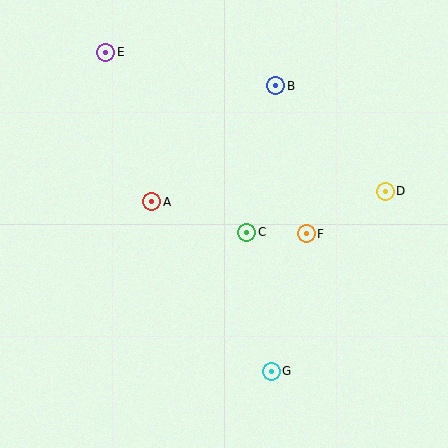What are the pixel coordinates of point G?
Point G is at (271, 371).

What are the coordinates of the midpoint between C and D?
The midpoint between C and D is at (316, 212).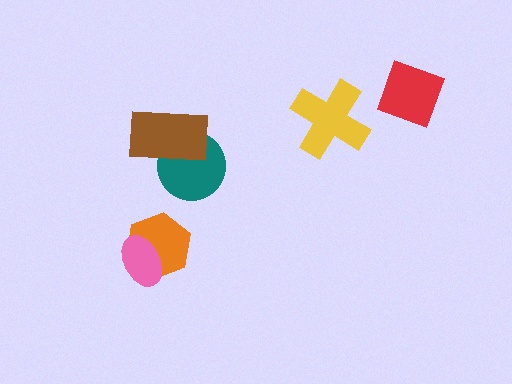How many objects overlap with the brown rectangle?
1 object overlaps with the brown rectangle.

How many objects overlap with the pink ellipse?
1 object overlaps with the pink ellipse.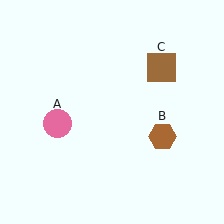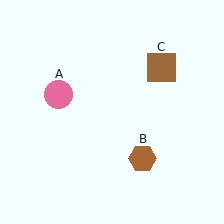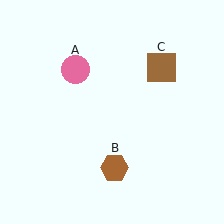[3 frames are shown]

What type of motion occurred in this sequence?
The pink circle (object A), brown hexagon (object B) rotated clockwise around the center of the scene.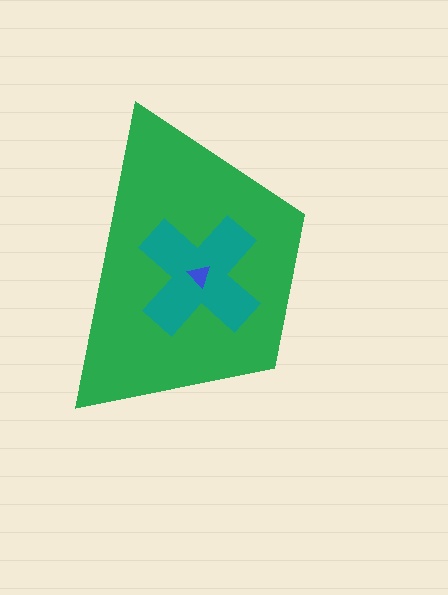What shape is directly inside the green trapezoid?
The teal cross.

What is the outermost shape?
The green trapezoid.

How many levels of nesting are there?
3.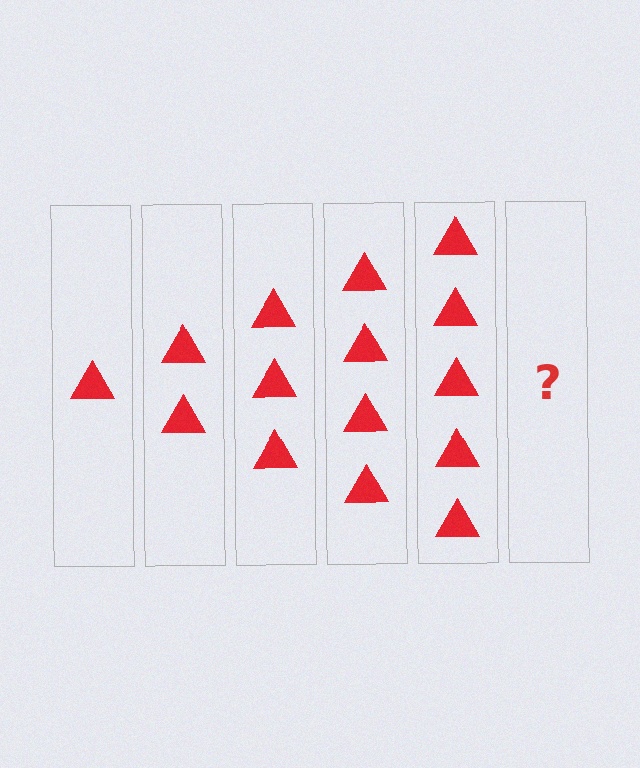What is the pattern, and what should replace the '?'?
The pattern is that each step adds one more triangle. The '?' should be 6 triangles.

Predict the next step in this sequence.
The next step is 6 triangles.